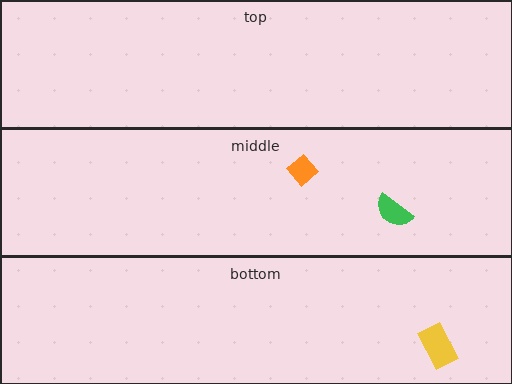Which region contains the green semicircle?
The middle region.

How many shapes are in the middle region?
2.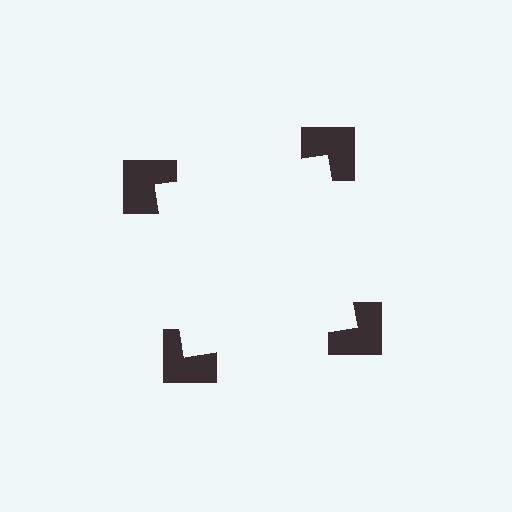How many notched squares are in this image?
There are 4 — one at each vertex of the illusory square.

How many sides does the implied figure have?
4 sides.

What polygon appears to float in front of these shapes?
An illusory square — its edges are inferred from the aligned wedge cuts in the notched squares, not physically drawn.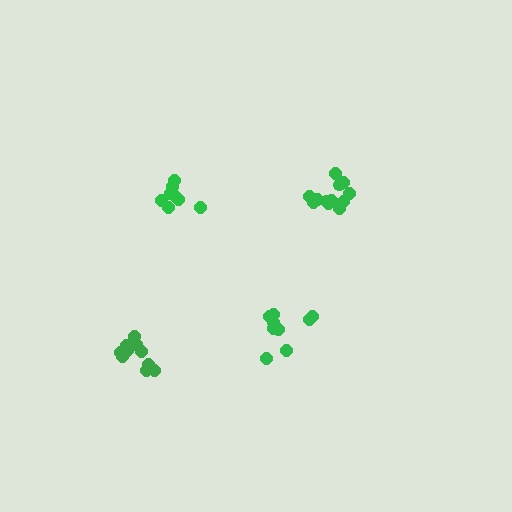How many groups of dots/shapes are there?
There are 4 groups.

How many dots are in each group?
Group 1: 8 dots, Group 2: 12 dots, Group 3: 9 dots, Group 4: 10 dots (39 total).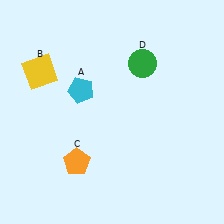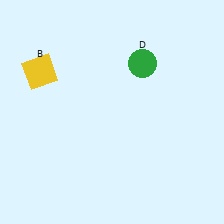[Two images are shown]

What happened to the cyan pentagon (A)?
The cyan pentagon (A) was removed in Image 2. It was in the top-left area of Image 1.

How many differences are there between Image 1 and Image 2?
There are 2 differences between the two images.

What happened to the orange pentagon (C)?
The orange pentagon (C) was removed in Image 2. It was in the bottom-left area of Image 1.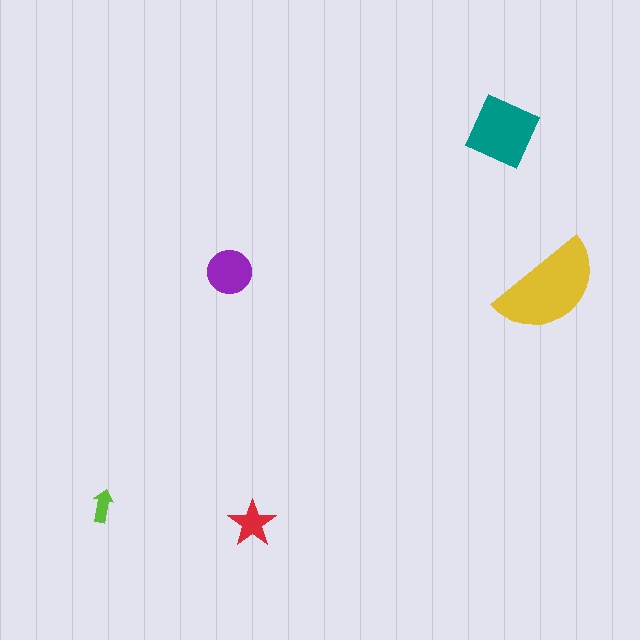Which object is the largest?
The yellow semicircle.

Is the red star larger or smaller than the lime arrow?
Larger.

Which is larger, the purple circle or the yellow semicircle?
The yellow semicircle.